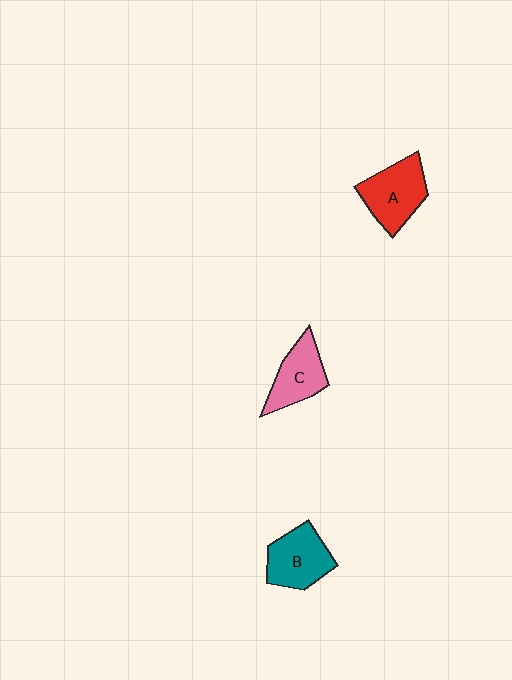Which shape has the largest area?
Shape A (red).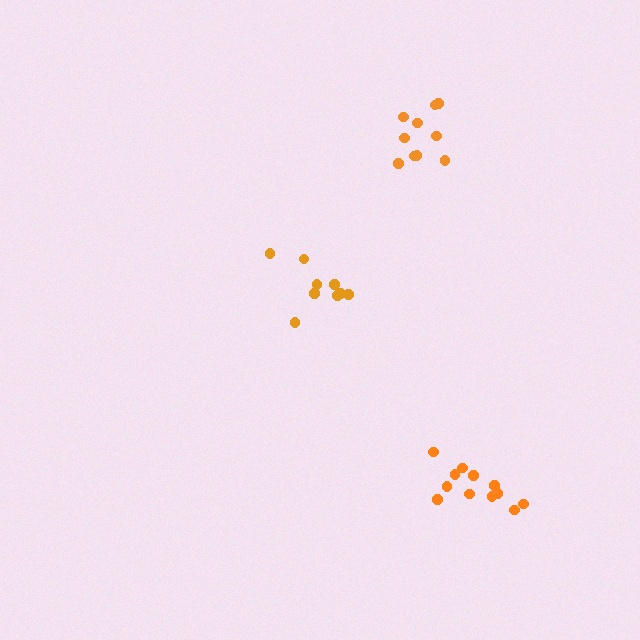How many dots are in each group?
Group 1: 12 dots, Group 2: 10 dots, Group 3: 9 dots (31 total).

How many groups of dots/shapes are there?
There are 3 groups.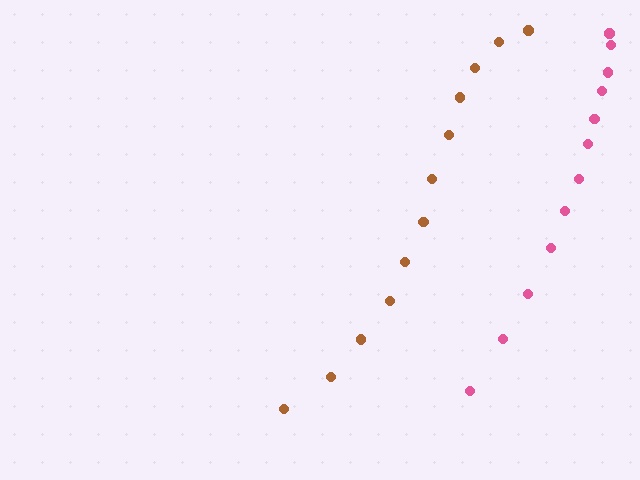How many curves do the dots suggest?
There are 2 distinct paths.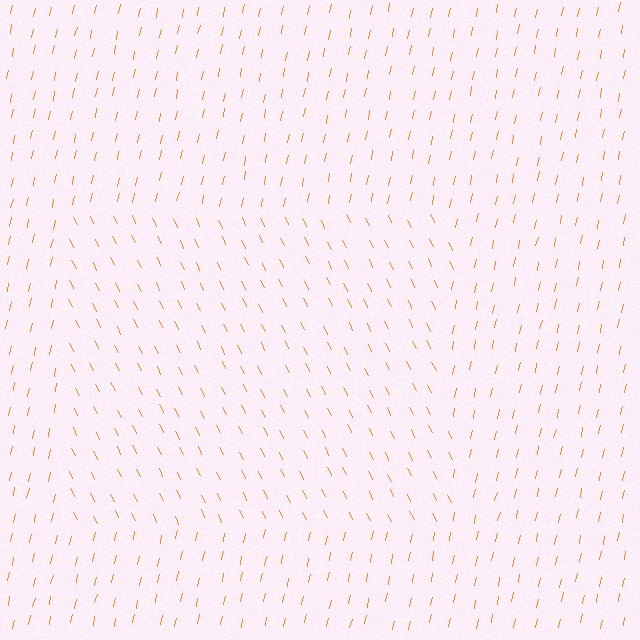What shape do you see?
I see a rectangle.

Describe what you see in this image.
The image is filled with small orange line segments. A rectangle region in the image has lines oriented differently from the surrounding lines, creating a visible texture boundary.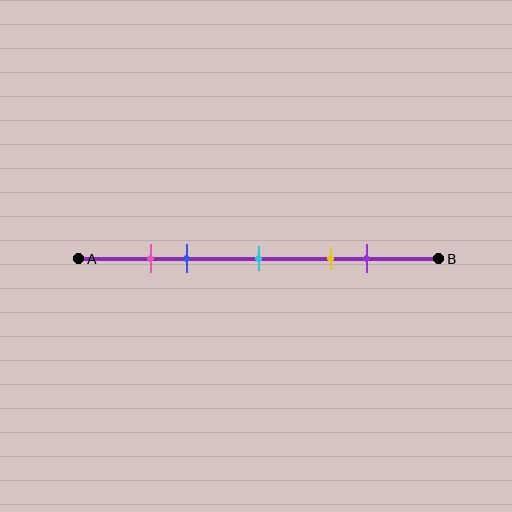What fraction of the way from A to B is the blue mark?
The blue mark is approximately 30% (0.3) of the way from A to B.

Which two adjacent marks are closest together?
The pink and blue marks are the closest adjacent pair.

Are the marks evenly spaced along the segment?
No, the marks are not evenly spaced.